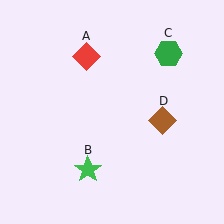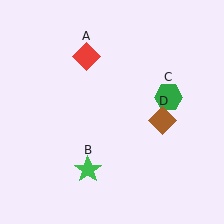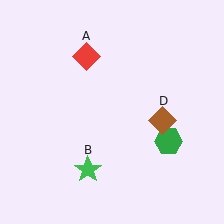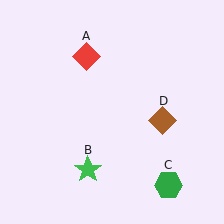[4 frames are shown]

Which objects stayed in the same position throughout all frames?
Red diamond (object A) and green star (object B) and brown diamond (object D) remained stationary.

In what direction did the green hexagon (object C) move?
The green hexagon (object C) moved down.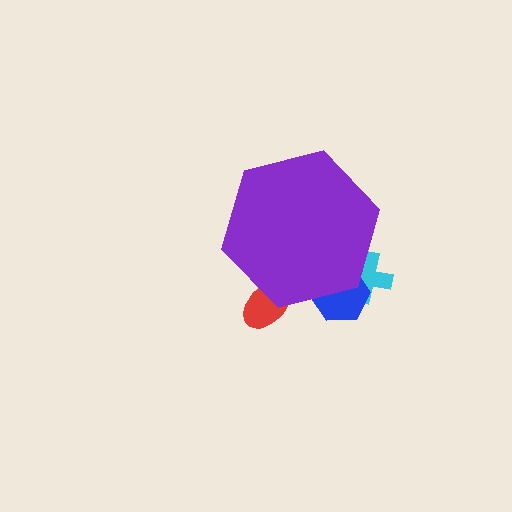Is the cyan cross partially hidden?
Yes, the cyan cross is partially hidden behind the purple hexagon.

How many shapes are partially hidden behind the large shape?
3 shapes are partially hidden.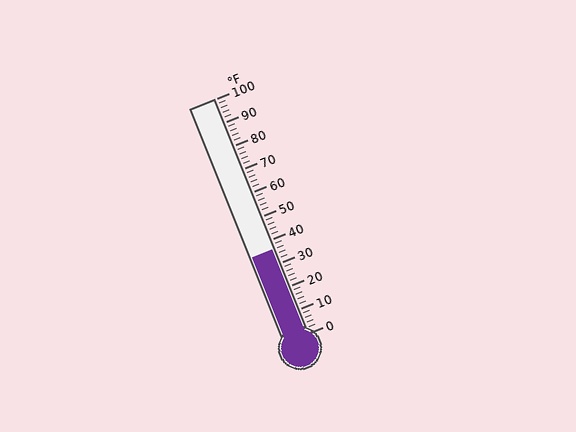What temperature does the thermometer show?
The thermometer shows approximately 36°F.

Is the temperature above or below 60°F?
The temperature is below 60°F.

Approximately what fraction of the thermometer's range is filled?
The thermometer is filled to approximately 35% of its range.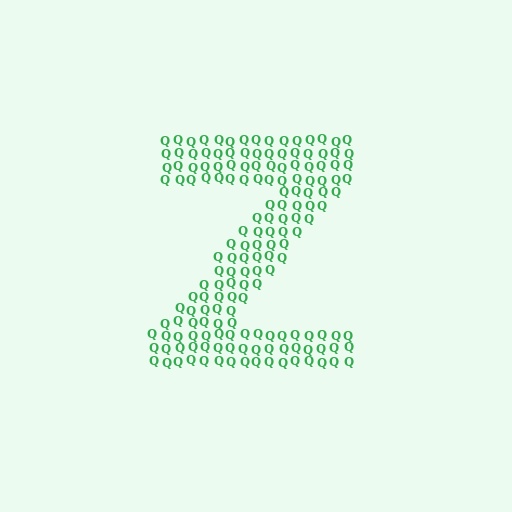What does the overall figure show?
The overall figure shows the letter Z.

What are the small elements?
The small elements are letter Q's.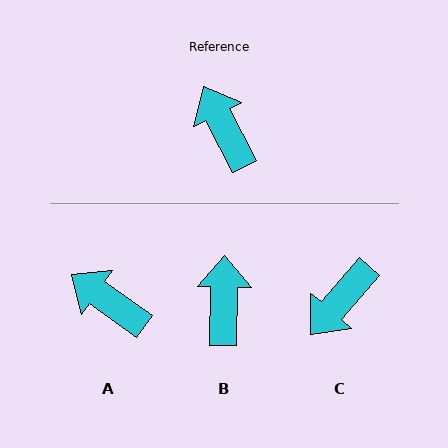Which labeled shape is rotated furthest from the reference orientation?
C, about 112 degrees away.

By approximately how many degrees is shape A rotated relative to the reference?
Approximately 27 degrees counter-clockwise.